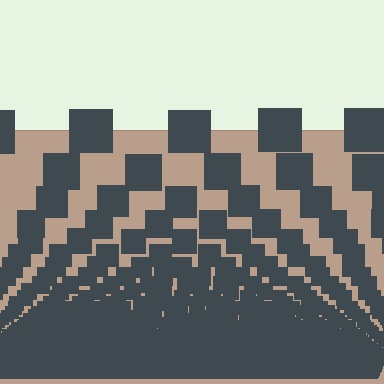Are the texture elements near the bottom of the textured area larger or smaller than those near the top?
Smaller. The gradient is inverted — elements near the bottom are smaller and denser.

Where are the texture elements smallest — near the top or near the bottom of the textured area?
Near the bottom.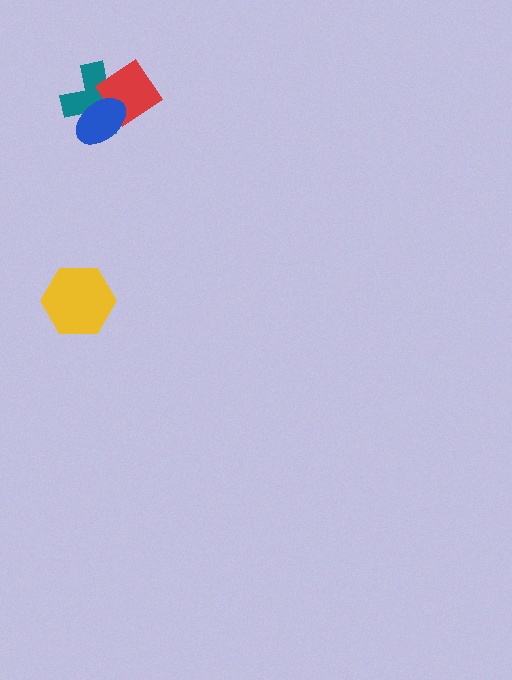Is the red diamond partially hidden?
Yes, it is partially covered by another shape.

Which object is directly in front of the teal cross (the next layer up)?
The red diamond is directly in front of the teal cross.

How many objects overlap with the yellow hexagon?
0 objects overlap with the yellow hexagon.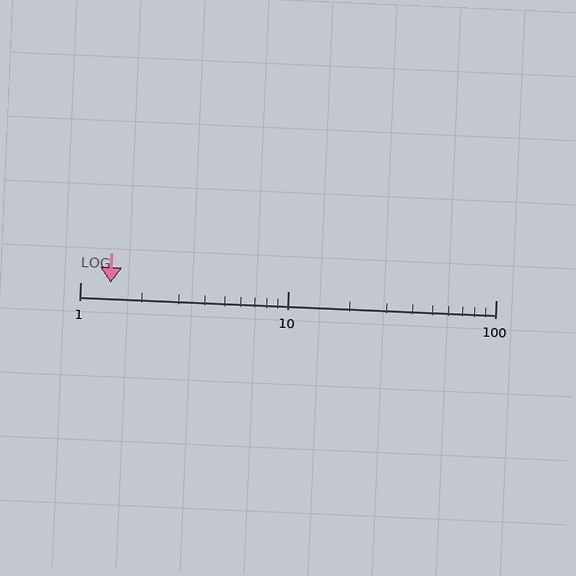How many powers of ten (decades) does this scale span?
The scale spans 2 decades, from 1 to 100.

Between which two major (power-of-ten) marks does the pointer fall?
The pointer is between 1 and 10.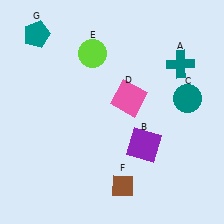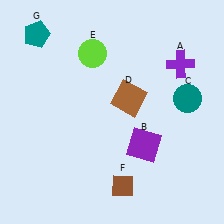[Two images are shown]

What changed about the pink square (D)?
In Image 1, D is pink. In Image 2, it changed to brown.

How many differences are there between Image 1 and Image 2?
There are 2 differences between the two images.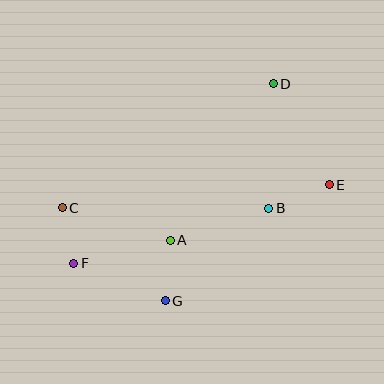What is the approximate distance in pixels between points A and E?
The distance between A and E is approximately 168 pixels.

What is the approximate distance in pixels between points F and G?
The distance between F and G is approximately 99 pixels.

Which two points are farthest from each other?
Points D and F are farthest from each other.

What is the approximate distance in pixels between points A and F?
The distance between A and F is approximately 99 pixels.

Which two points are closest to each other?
Points C and F are closest to each other.